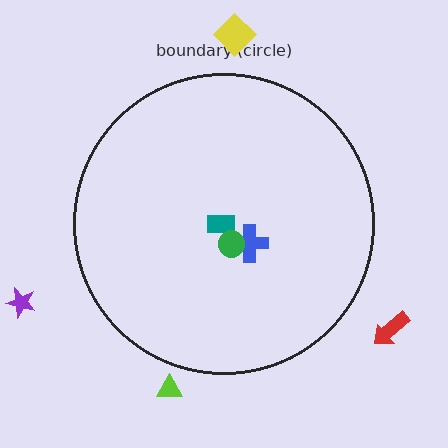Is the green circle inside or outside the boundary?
Inside.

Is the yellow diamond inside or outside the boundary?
Outside.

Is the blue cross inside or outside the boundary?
Inside.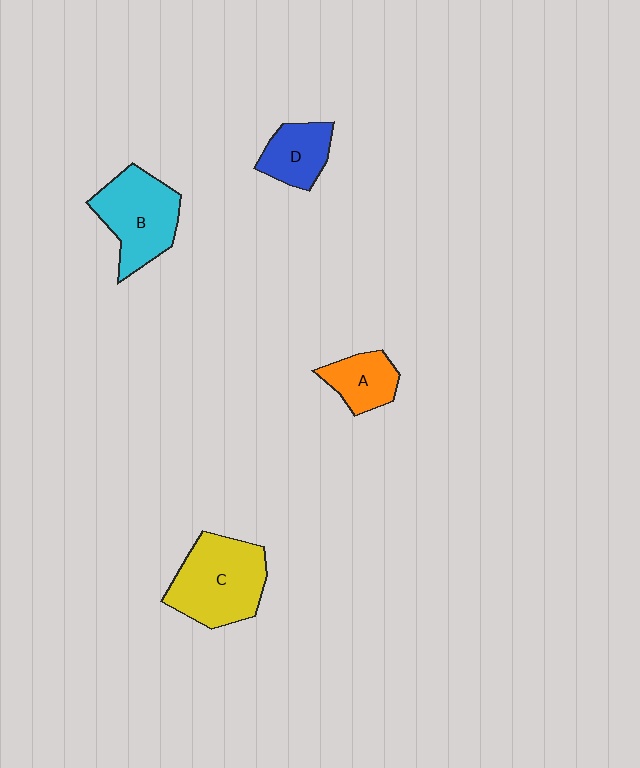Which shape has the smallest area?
Shape A (orange).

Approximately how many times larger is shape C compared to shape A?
Approximately 2.0 times.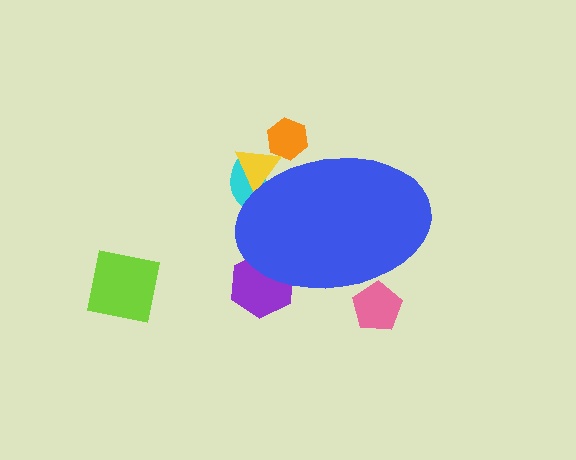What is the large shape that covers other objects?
A blue ellipse.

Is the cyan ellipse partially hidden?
Yes, the cyan ellipse is partially hidden behind the blue ellipse.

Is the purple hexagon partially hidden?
Yes, the purple hexagon is partially hidden behind the blue ellipse.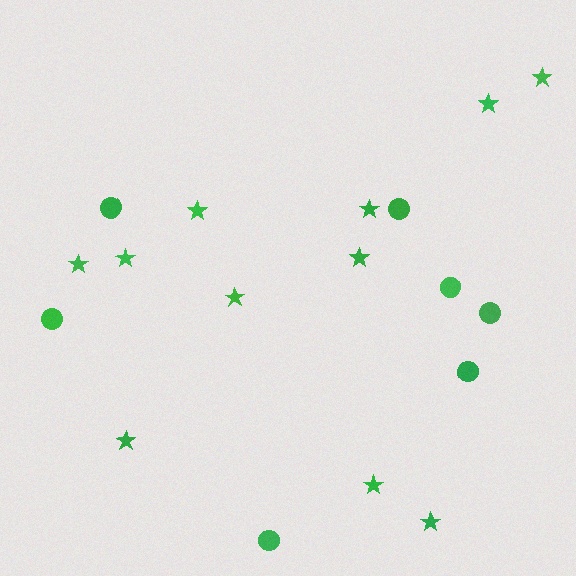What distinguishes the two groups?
There are 2 groups: one group of stars (11) and one group of circles (7).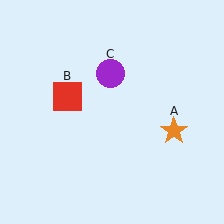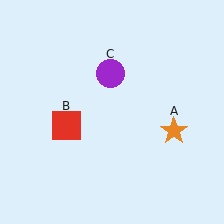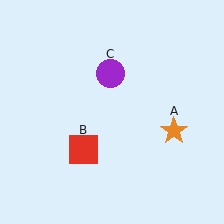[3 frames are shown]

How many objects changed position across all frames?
1 object changed position: red square (object B).